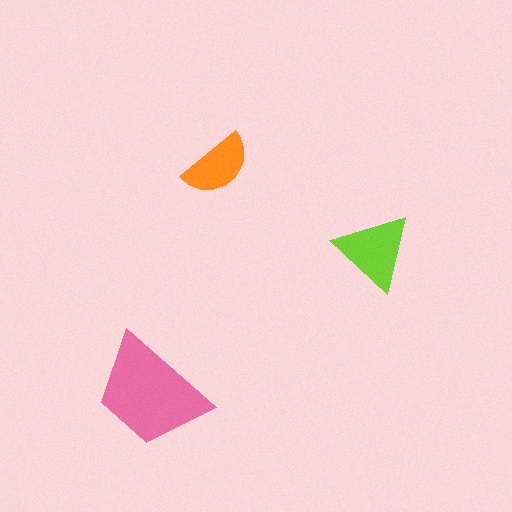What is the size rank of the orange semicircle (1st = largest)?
3rd.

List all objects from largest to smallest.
The pink trapezoid, the lime triangle, the orange semicircle.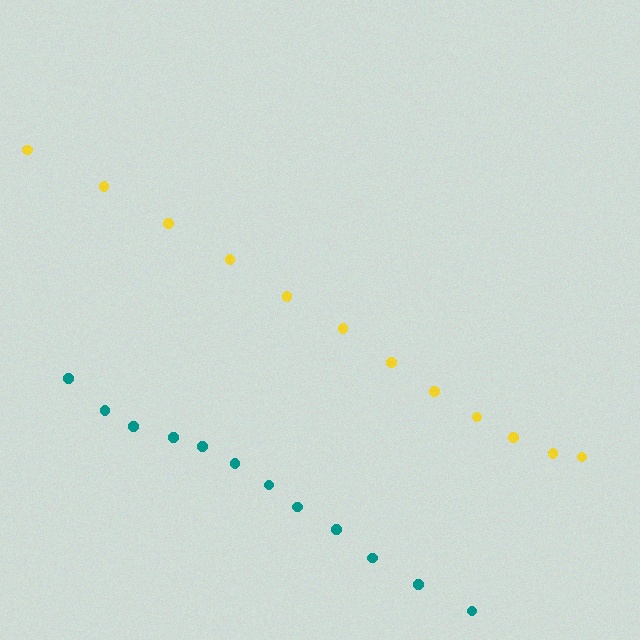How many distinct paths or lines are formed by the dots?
There are 2 distinct paths.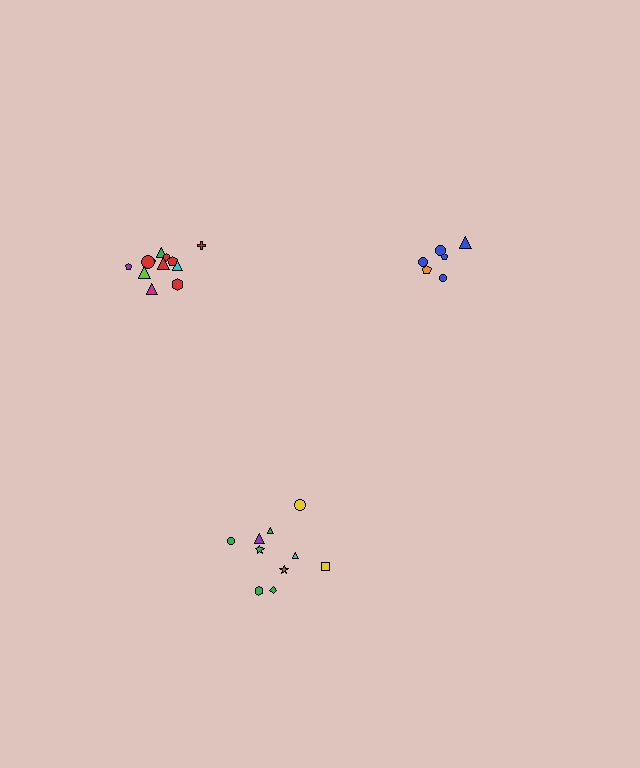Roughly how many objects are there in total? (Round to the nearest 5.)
Roughly 30 objects in total.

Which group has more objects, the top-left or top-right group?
The top-left group.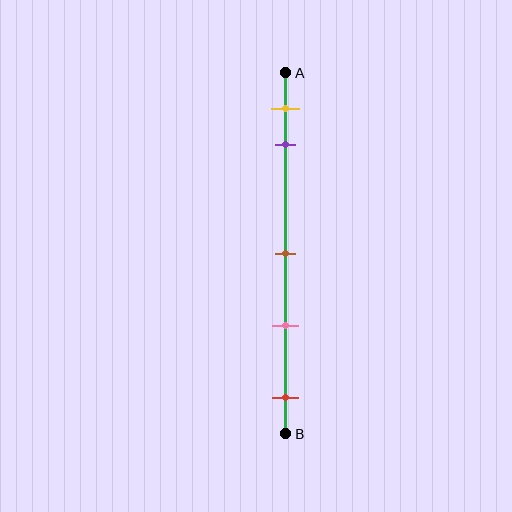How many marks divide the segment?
There are 5 marks dividing the segment.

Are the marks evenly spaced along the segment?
No, the marks are not evenly spaced.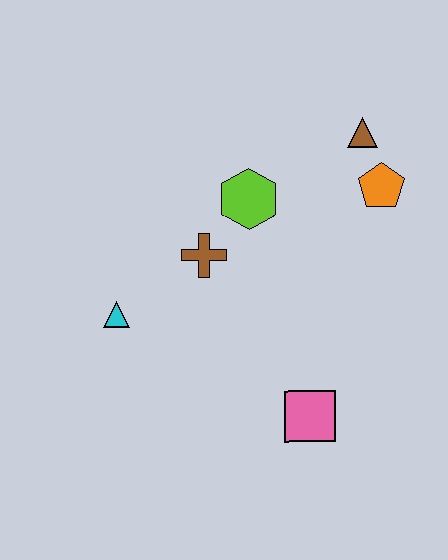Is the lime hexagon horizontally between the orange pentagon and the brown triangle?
No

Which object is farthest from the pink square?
The brown triangle is farthest from the pink square.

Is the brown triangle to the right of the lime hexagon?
Yes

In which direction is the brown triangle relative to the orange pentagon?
The brown triangle is above the orange pentagon.